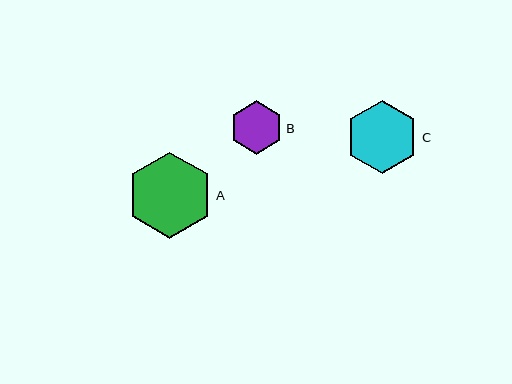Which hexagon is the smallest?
Hexagon B is the smallest with a size of approximately 54 pixels.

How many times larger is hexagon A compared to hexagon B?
Hexagon A is approximately 1.6 times the size of hexagon B.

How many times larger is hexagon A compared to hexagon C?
Hexagon A is approximately 1.2 times the size of hexagon C.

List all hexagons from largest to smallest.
From largest to smallest: A, C, B.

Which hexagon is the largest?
Hexagon A is the largest with a size of approximately 86 pixels.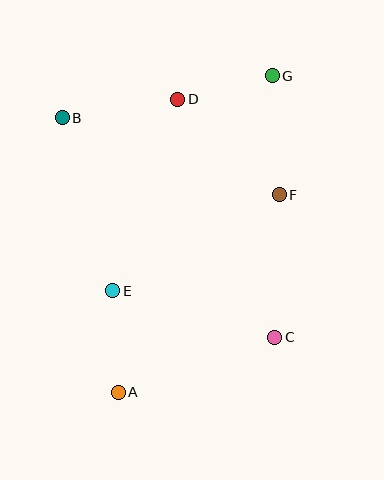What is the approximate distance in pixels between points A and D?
The distance between A and D is approximately 299 pixels.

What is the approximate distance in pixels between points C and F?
The distance between C and F is approximately 143 pixels.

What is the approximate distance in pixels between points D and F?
The distance between D and F is approximately 139 pixels.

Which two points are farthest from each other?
Points A and G are farthest from each other.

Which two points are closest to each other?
Points D and G are closest to each other.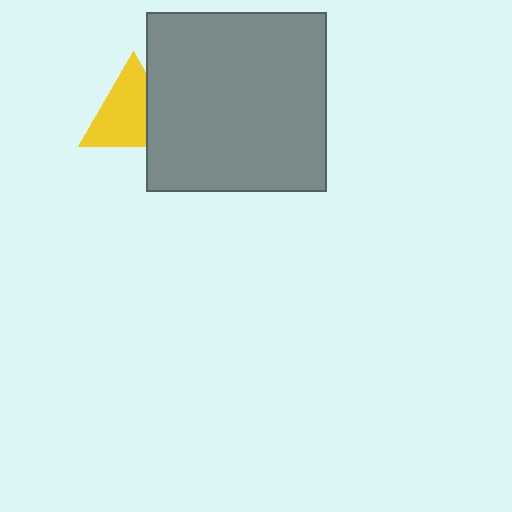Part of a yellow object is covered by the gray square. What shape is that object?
It is a triangle.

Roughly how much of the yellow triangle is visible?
Most of it is visible (roughly 70%).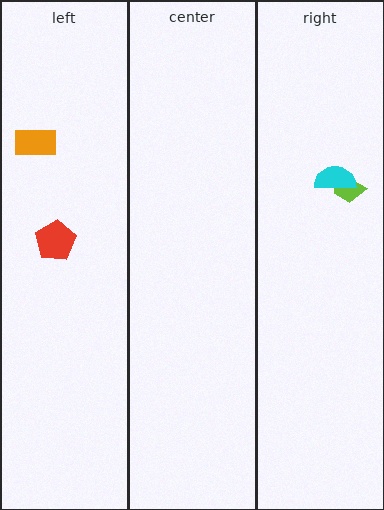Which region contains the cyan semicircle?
The right region.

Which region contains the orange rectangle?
The left region.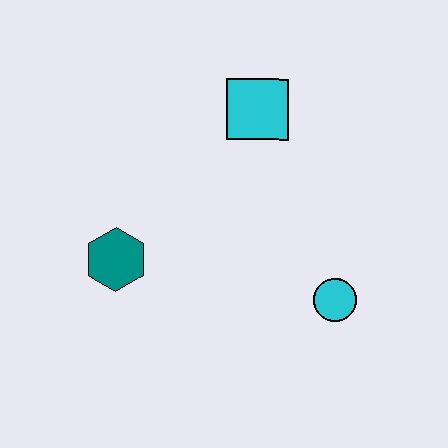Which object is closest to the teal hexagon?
The cyan square is closest to the teal hexagon.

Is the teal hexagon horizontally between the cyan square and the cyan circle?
No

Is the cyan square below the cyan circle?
No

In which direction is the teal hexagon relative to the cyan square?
The teal hexagon is below the cyan square.